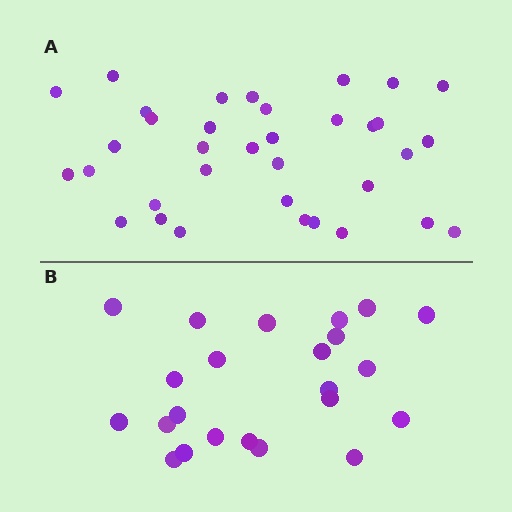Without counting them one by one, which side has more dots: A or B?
Region A (the top region) has more dots.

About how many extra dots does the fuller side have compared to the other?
Region A has roughly 12 or so more dots than region B.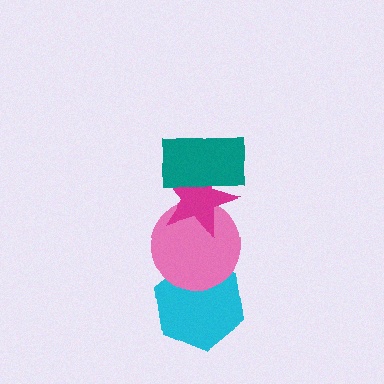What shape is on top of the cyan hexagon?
The pink circle is on top of the cyan hexagon.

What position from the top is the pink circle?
The pink circle is 3rd from the top.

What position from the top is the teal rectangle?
The teal rectangle is 1st from the top.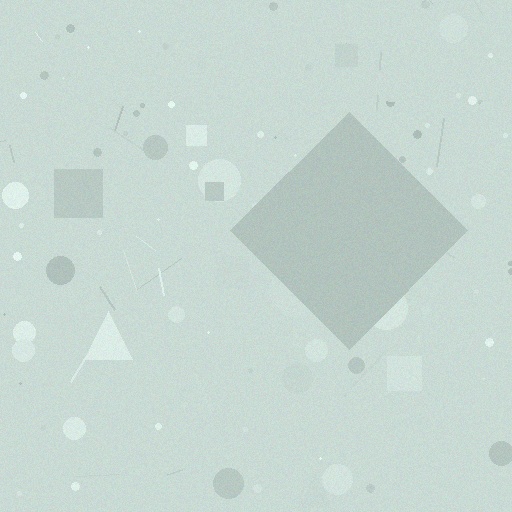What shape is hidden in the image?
A diamond is hidden in the image.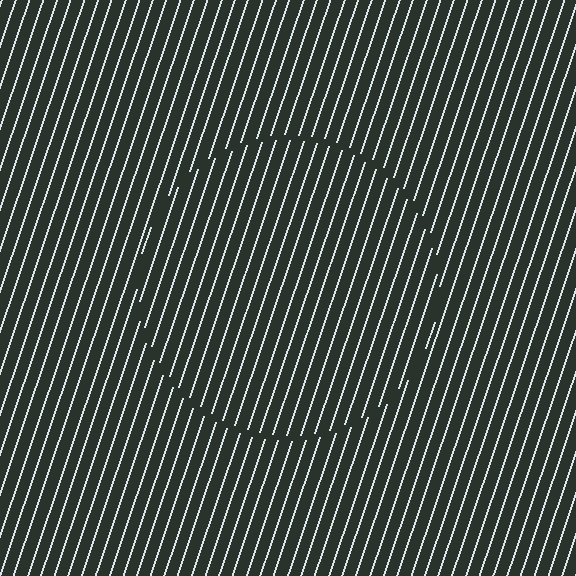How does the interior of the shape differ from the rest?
The interior of the shape contains the same grating, shifted by half a period — the contour is defined by the phase discontinuity where line-ends from the inner and outer gratings abut.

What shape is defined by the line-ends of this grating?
An illusory circle. The interior of the shape contains the same grating, shifted by half a period — the contour is defined by the phase discontinuity where line-ends from the inner and outer gratings abut.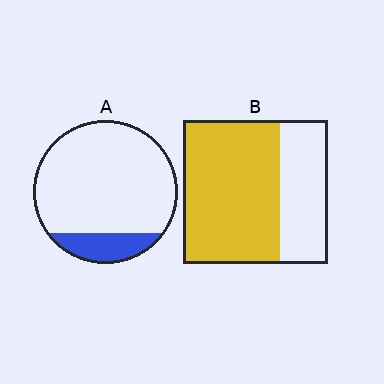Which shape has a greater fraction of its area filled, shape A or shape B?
Shape B.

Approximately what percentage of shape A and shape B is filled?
A is approximately 15% and B is approximately 65%.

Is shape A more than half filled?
No.